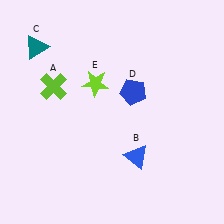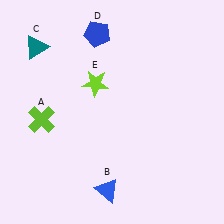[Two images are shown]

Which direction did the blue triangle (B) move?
The blue triangle (B) moved down.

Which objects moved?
The objects that moved are: the lime cross (A), the blue triangle (B), the blue pentagon (D).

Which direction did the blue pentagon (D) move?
The blue pentagon (D) moved up.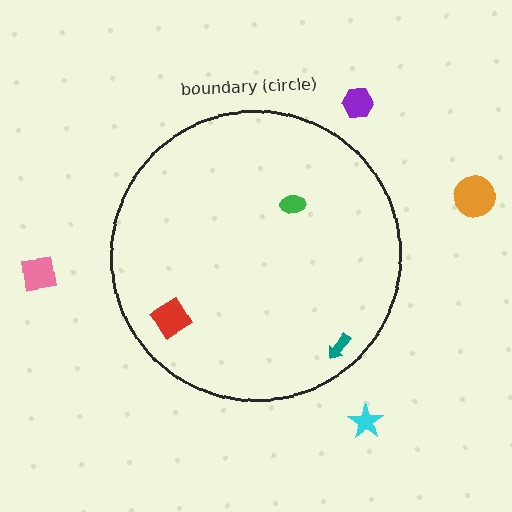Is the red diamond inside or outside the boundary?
Inside.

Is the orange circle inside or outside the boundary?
Outside.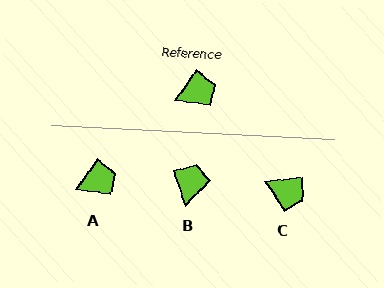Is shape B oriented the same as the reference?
No, it is off by about 55 degrees.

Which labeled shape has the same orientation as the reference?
A.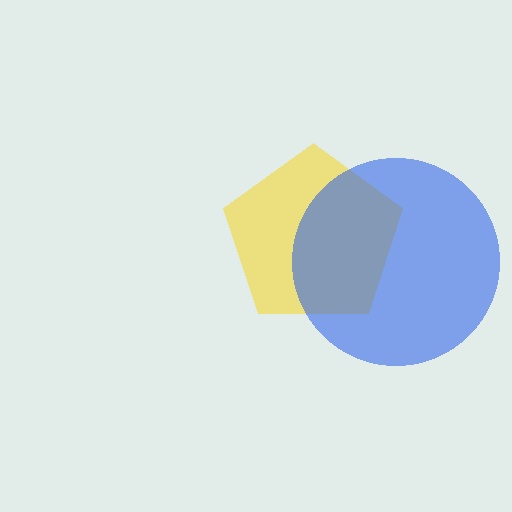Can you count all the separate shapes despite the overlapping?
Yes, there are 2 separate shapes.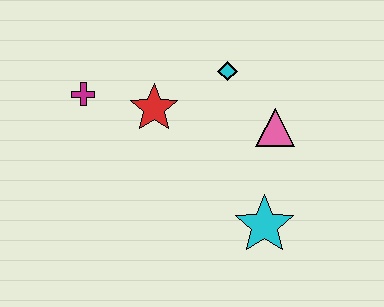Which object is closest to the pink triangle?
The cyan diamond is closest to the pink triangle.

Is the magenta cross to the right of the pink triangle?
No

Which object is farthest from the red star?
The cyan star is farthest from the red star.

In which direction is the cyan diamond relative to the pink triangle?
The cyan diamond is above the pink triangle.